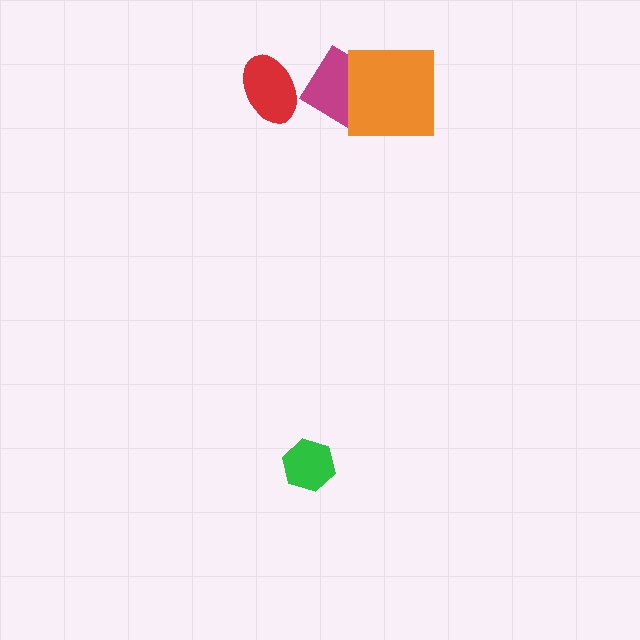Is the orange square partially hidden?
No, no other shape covers it.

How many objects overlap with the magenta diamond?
1 object overlaps with the magenta diamond.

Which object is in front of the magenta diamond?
The orange square is in front of the magenta diamond.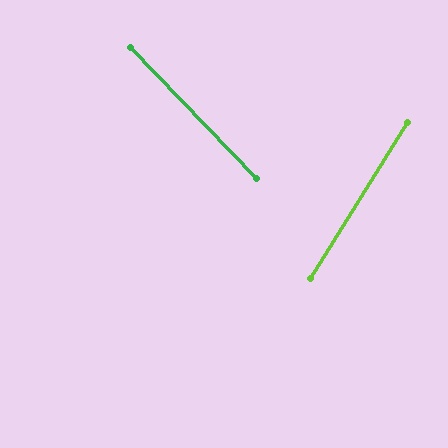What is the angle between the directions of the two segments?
Approximately 75 degrees.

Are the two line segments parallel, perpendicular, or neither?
Neither parallel nor perpendicular — they differ by about 75°.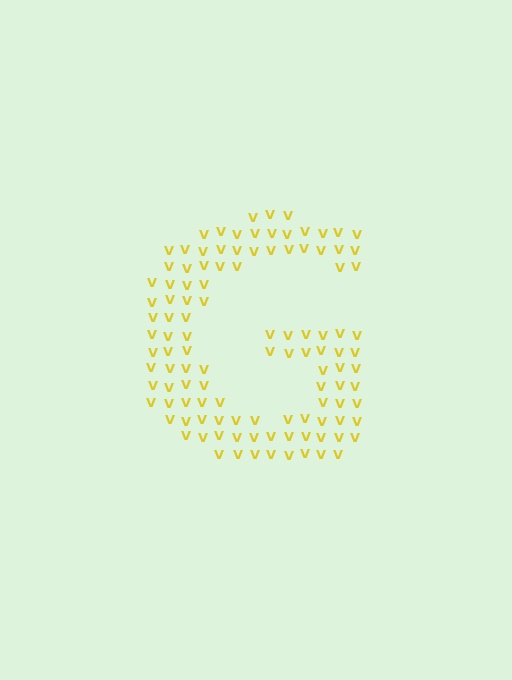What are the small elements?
The small elements are letter V's.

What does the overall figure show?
The overall figure shows the letter G.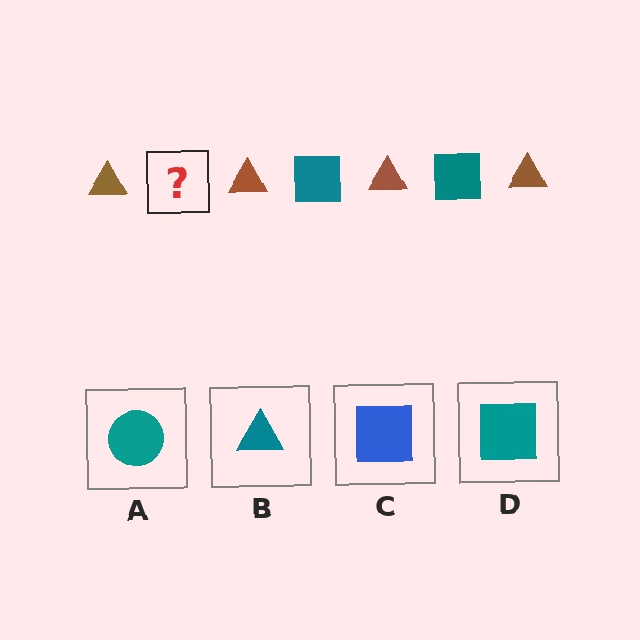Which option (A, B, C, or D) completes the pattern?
D.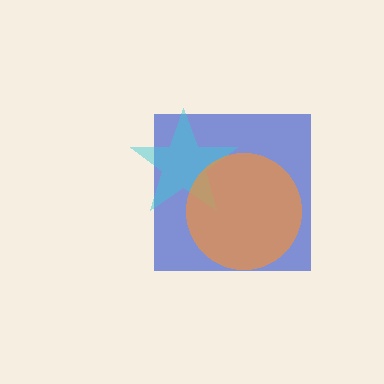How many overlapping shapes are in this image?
There are 3 overlapping shapes in the image.